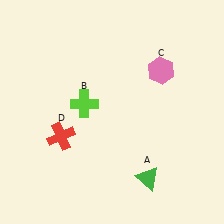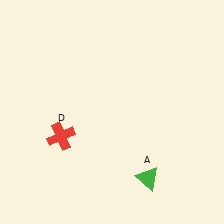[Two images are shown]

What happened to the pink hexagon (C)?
The pink hexagon (C) was removed in Image 2. It was in the top-right area of Image 1.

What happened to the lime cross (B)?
The lime cross (B) was removed in Image 2. It was in the top-left area of Image 1.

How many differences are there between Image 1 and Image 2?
There are 2 differences between the two images.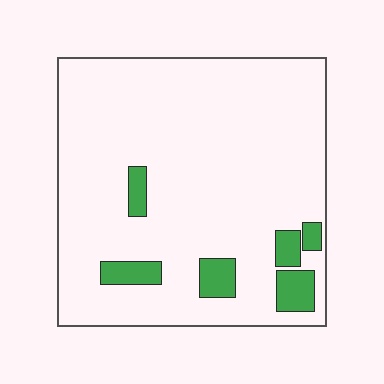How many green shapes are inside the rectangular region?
6.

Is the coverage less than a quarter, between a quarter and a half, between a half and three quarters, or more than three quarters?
Less than a quarter.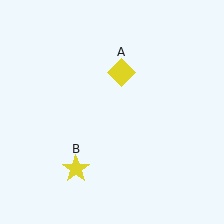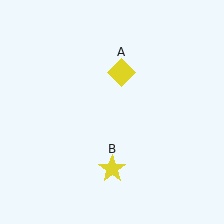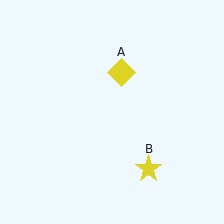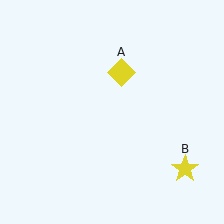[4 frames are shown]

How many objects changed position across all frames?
1 object changed position: yellow star (object B).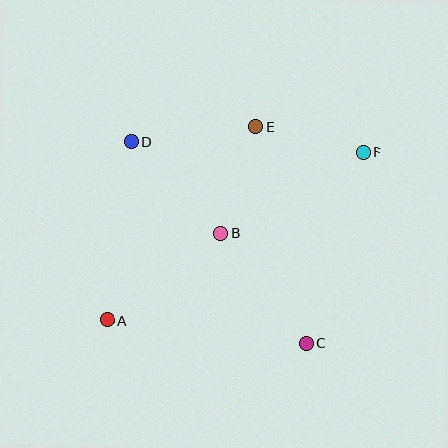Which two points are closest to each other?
Points E and F are closest to each other.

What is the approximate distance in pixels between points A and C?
The distance between A and C is approximately 201 pixels.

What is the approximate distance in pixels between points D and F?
The distance between D and F is approximately 232 pixels.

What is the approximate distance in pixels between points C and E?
The distance between C and E is approximately 223 pixels.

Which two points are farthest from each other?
Points A and F are farthest from each other.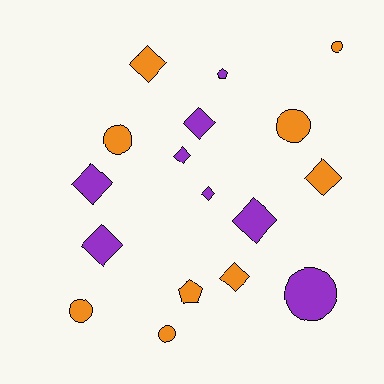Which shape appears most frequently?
Diamond, with 9 objects.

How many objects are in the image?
There are 17 objects.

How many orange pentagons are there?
There is 1 orange pentagon.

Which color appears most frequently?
Orange, with 9 objects.